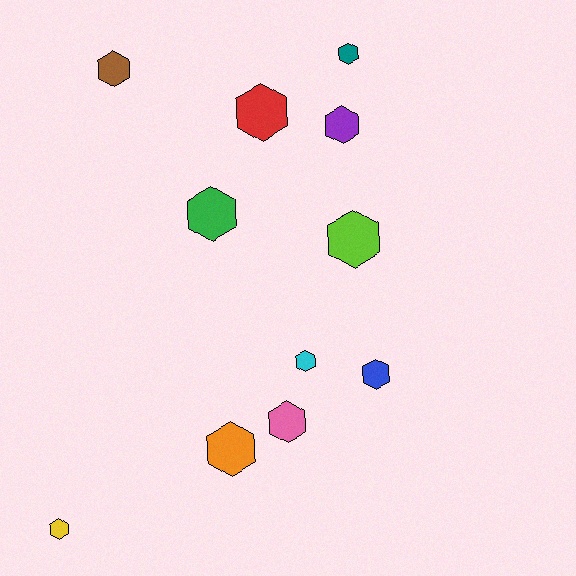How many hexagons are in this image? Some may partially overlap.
There are 11 hexagons.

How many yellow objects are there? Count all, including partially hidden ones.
There is 1 yellow object.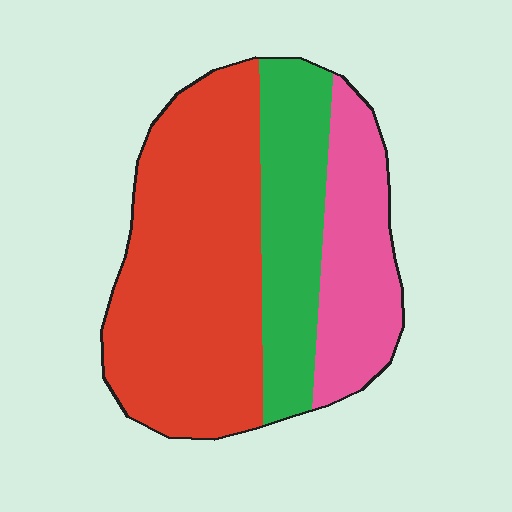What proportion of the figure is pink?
Pink covers roughly 25% of the figure.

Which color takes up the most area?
Red, at roughly 55%.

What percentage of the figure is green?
Green takes up between a sixth and a third of the figure.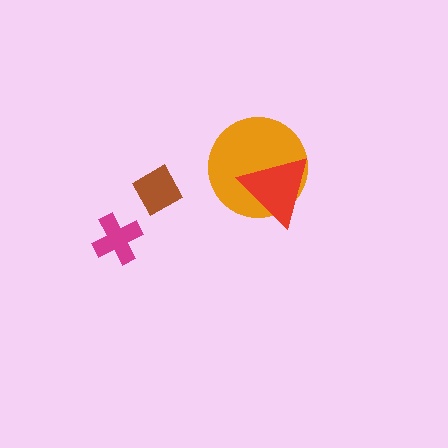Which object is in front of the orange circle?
The red triangle is in front of the orange circle.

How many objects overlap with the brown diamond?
0 objects overlap with the brown diamond.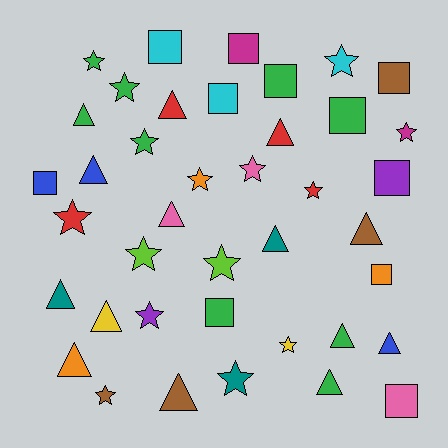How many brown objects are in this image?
There are 4 brown objects.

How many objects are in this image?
There are 40 objects.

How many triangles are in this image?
There are 14 triangles.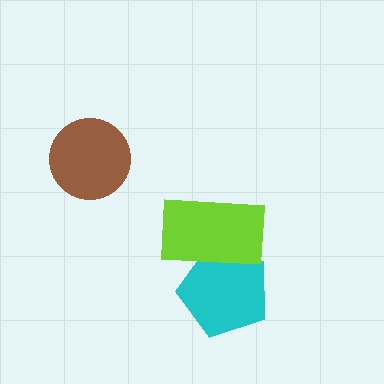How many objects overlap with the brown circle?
0 objects overlap with the brown circle.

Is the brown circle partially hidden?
No, no other shape covers it.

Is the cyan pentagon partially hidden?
Yes, it is partially covered by another shape.